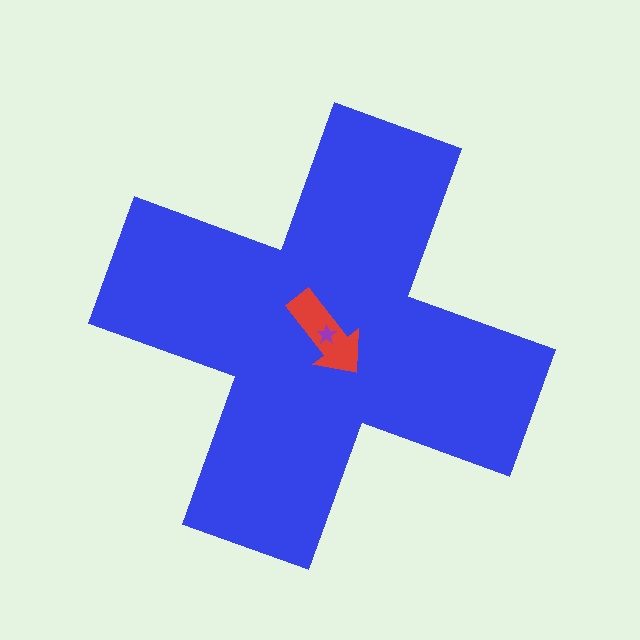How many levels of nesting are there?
3.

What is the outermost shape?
The blue cross.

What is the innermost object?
The purple star.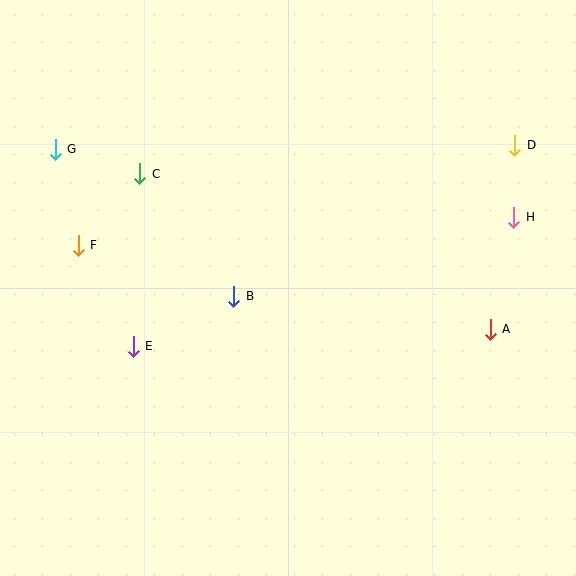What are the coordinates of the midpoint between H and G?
The midpoint between H and G is at (285, 183).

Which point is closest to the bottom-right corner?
Point A is closest to the bottom-right corner.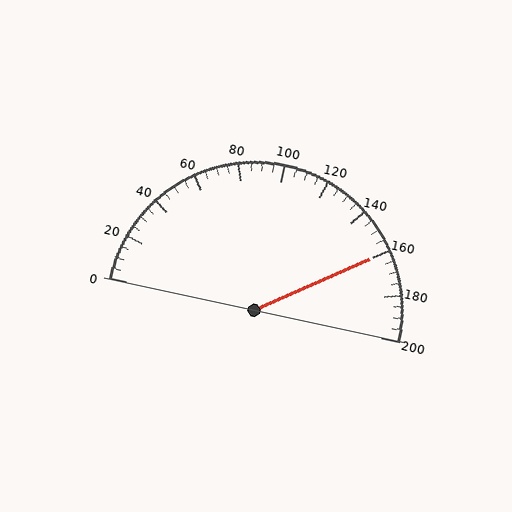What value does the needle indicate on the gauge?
The needle indicates approximately 160.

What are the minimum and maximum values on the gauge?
The gauge ranges from 0 to 200.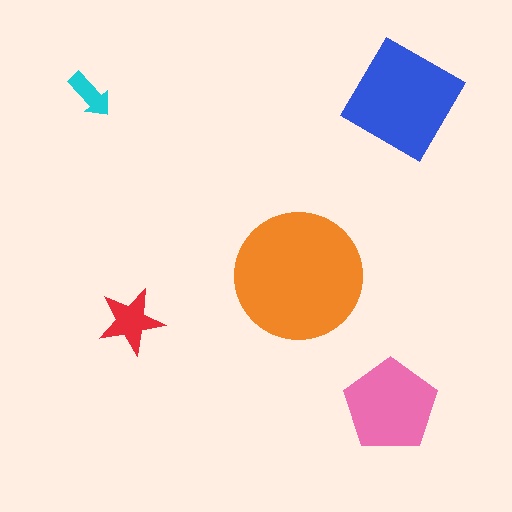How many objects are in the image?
There are 5 objects in the image.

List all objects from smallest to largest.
The cyan arrow, the red star, the pink pentagon, the blue diamond, the orange circle.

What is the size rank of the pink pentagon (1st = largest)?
3rd.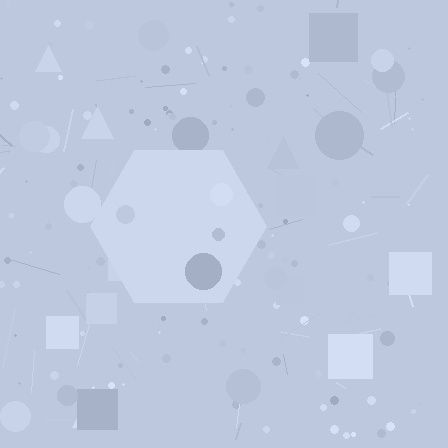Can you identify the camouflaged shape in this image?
The camouflaged shape is a hexagon.